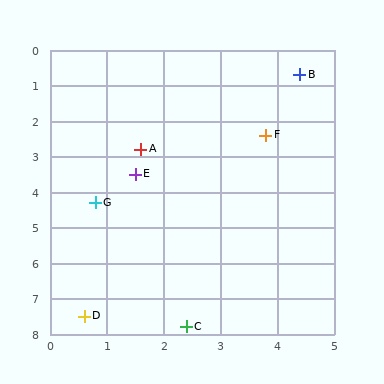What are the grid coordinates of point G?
Point G is at approximately (0.8, 4.3).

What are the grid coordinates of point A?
Point A is at approximately (1.6, 2.8).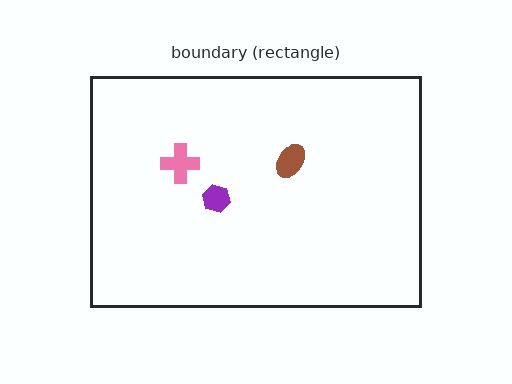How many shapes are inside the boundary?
3 inside, 0 outside.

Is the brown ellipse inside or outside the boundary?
Inside.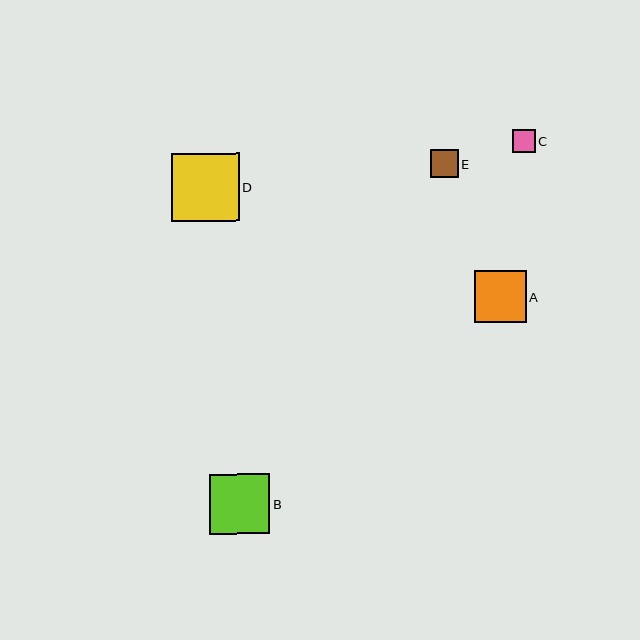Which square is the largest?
Square D is the largest with a size of approximately 68 pixels.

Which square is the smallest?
Square C is the smallest with a size of approximately 23 pixels.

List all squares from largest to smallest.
From largest to smallest: D, B, A, E, C.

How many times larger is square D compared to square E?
Square D is approximately 2.4 times the size of square E.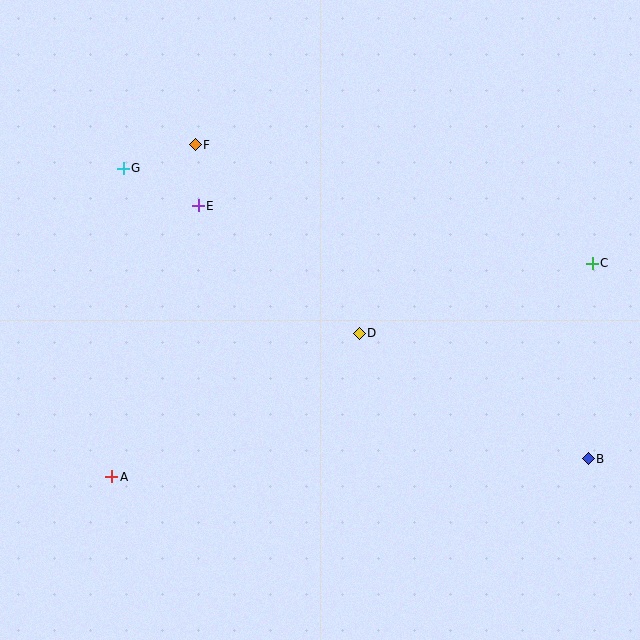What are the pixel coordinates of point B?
Point B is at (588, 459).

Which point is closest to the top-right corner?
Point C is closest to the top-right corner.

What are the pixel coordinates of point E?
Point E is at (198, 206).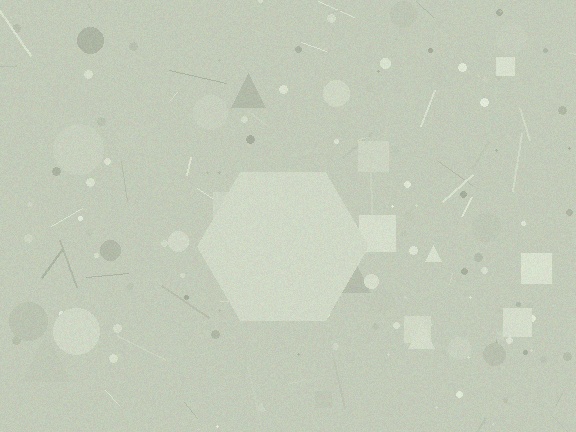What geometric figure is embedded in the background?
A hexagon is embedded in the background.